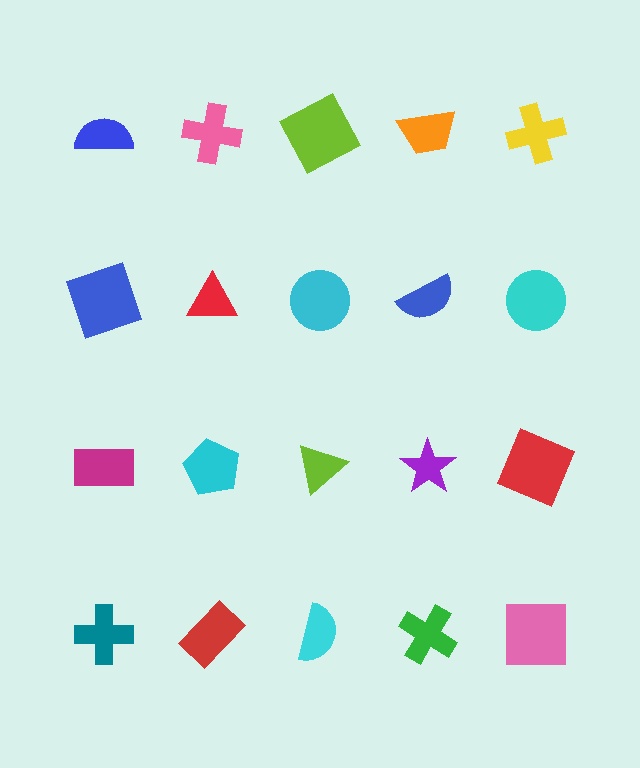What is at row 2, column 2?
A red triangle.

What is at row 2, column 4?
A blue semicircle.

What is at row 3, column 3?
A lime triangle.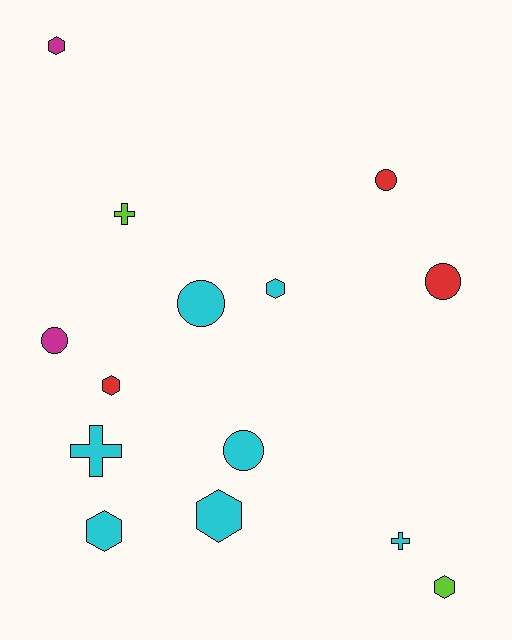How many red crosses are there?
There are no red crosses.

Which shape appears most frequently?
Hexagon, with 6 objects.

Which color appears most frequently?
Cyan, with 7 objects.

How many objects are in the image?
There are 14 objects.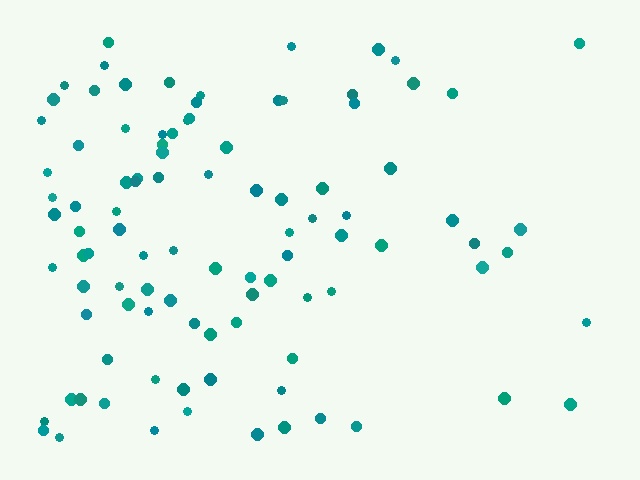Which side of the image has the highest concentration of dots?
The left.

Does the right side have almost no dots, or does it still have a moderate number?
Still a moderate number, just noticeably fewer than the left.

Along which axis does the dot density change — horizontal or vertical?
Horizontal.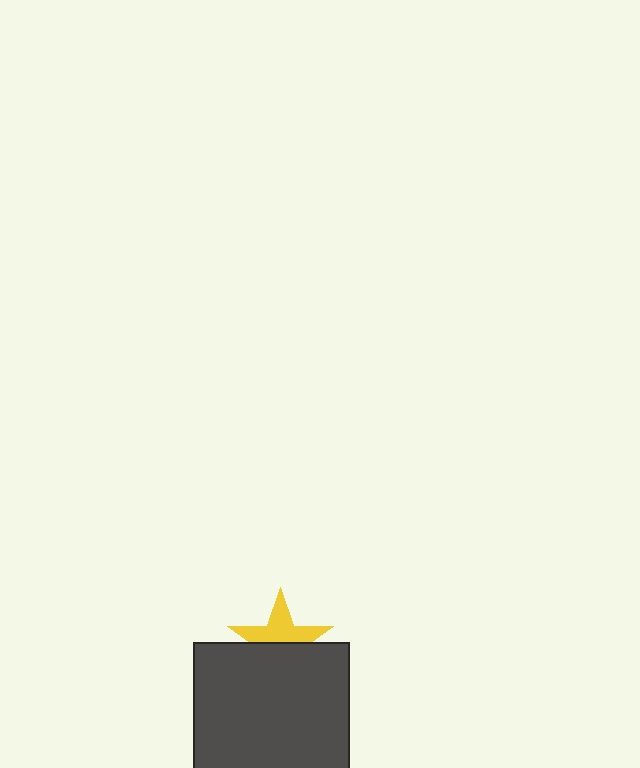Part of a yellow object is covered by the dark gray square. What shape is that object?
It is a star.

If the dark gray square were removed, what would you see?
You would see the complete yellow star.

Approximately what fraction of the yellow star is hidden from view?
Roughly 48% of the yellow star is hidden behind the dark gray square.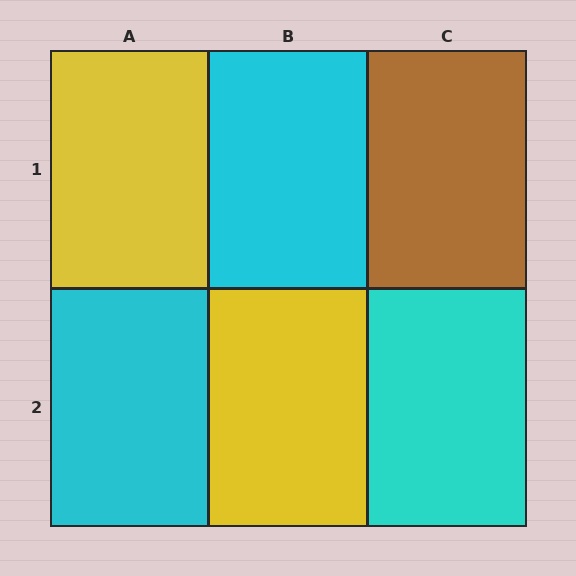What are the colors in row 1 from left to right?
Yellow, cyan, brown.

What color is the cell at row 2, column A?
Cyan.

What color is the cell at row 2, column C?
Cyan.